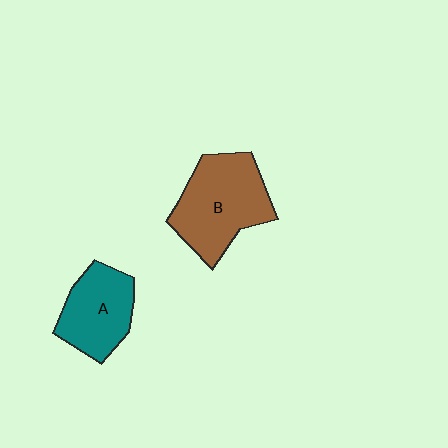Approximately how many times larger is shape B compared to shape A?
Approximately 1.4 times.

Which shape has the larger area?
Shape B (brown).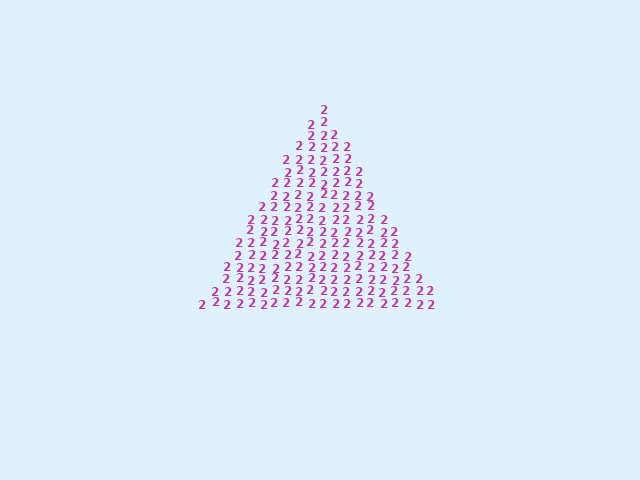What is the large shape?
The large shape is a triangle.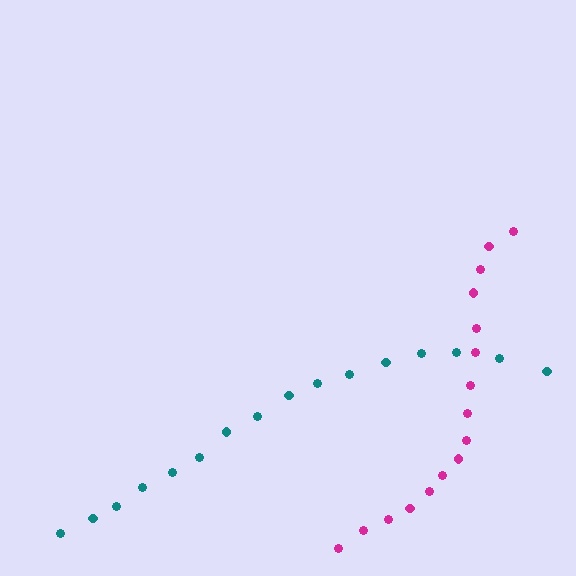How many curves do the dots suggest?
There are 2 distinct paths.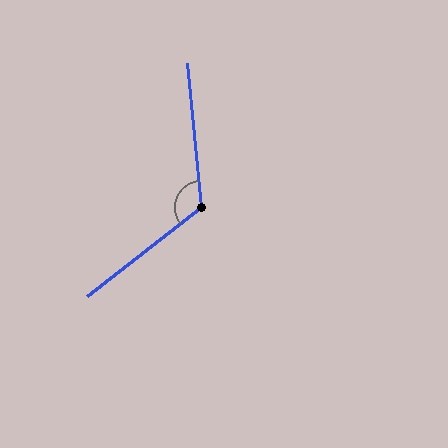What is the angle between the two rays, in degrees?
Approximately 122 degrees.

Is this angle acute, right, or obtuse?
It is obtuse.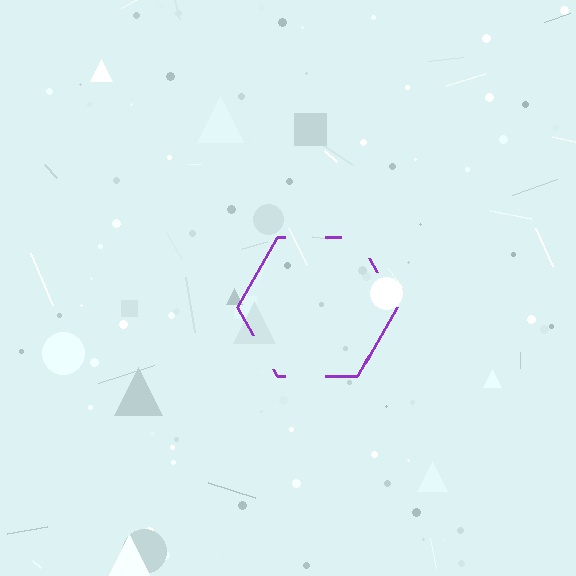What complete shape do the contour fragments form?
The contour fragments form a hexagon.